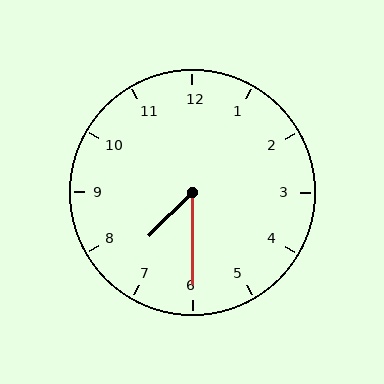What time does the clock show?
7:30.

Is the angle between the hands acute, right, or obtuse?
It is acute.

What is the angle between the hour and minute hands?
Approximately 45 degrees.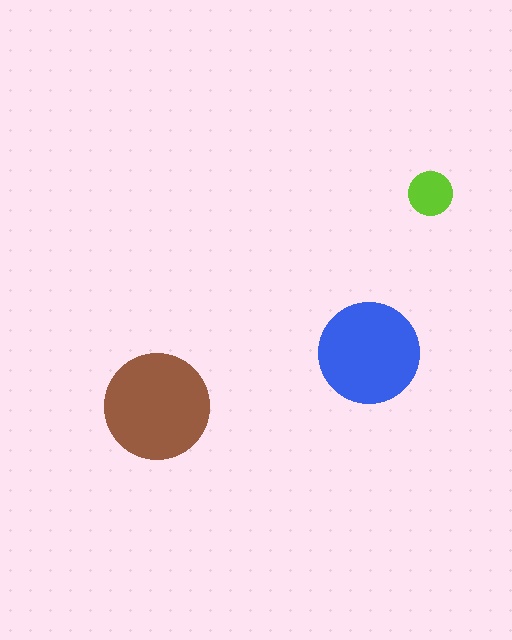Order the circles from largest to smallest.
the brown one, the blue one, the lime one.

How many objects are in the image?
There are 3 objects in the image.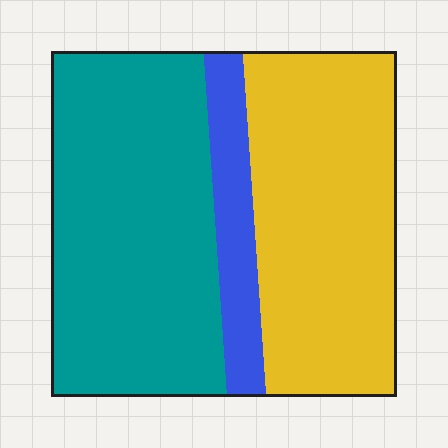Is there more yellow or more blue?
Yellow.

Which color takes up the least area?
Blue, at roughly 10%.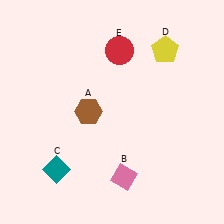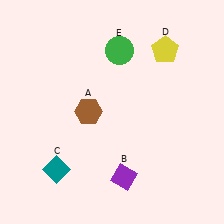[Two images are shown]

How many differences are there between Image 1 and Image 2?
There are 2 differences between the two images.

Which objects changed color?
B changed from pink to purple. E changed from red to green.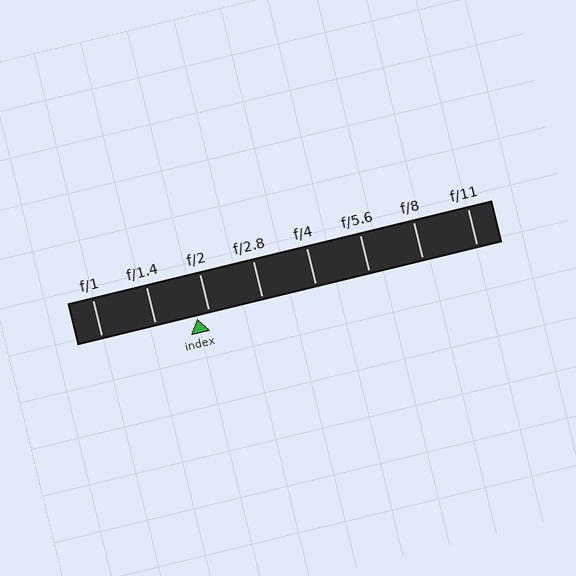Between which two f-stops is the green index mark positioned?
The index mark is between f/1.4 and f/2.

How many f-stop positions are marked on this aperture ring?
There are 8 f-stop positions marked.